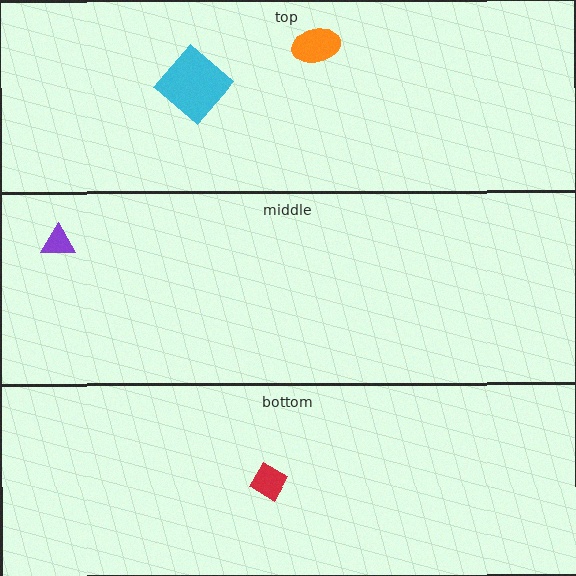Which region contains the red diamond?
The bottom region.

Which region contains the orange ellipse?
The top region.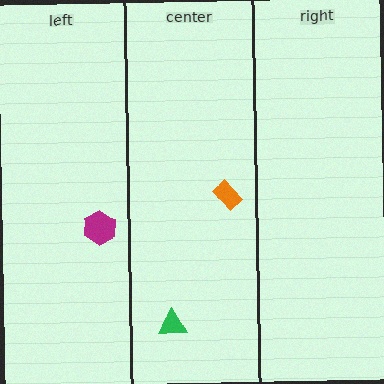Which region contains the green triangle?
The center region.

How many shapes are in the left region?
1.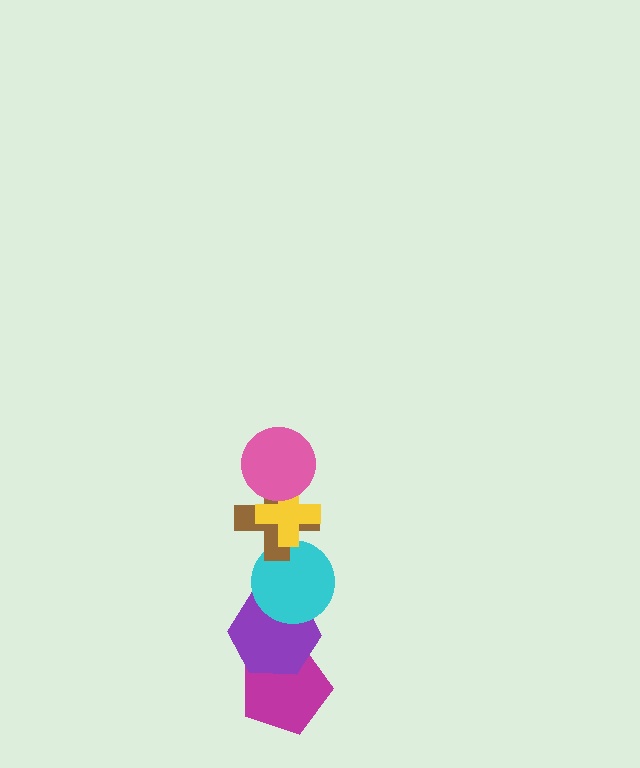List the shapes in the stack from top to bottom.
From top to bottom: the pink circle, the yellow cross, the brown cross, the cyan circle, the purple hexagon, the magenta pentagon.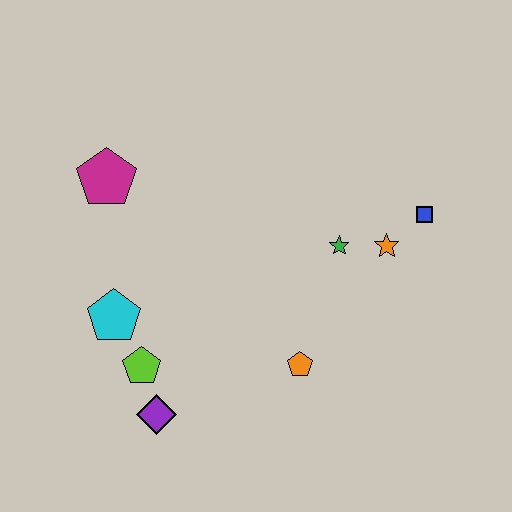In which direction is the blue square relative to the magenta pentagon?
The blue square is to the right of the magenta pentagon.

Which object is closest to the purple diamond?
The lime pentagon is closest to the purple diamond.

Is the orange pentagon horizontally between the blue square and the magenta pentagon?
Yes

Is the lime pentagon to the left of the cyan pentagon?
No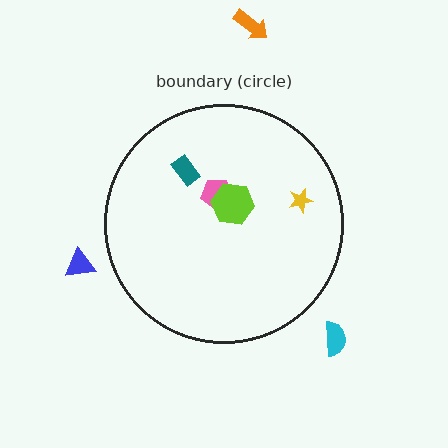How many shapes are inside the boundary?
4 inside, 3 outside.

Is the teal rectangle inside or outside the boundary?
Inside.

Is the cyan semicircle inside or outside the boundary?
Outside.